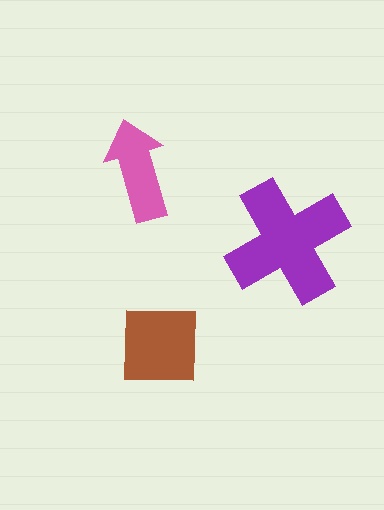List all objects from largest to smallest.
The purple cross, the brown square, the pink arrow.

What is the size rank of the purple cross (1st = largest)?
1st.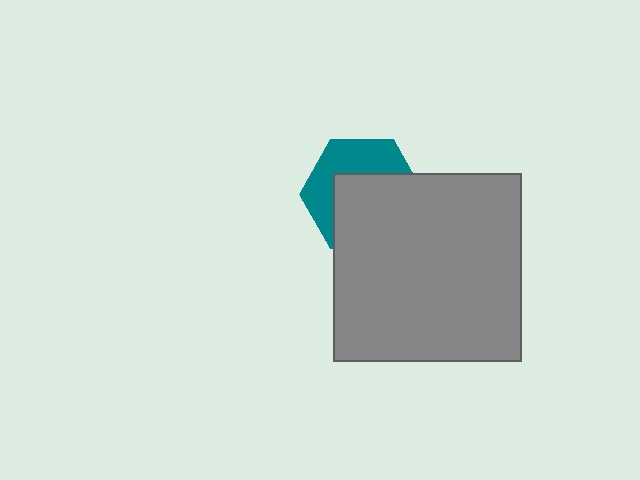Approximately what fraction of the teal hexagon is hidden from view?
Roughly 57% of the teal hexagon is hidden behind the gray square.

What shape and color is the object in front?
The object in front is a gray square.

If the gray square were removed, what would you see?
You would see the complete teal hexagon.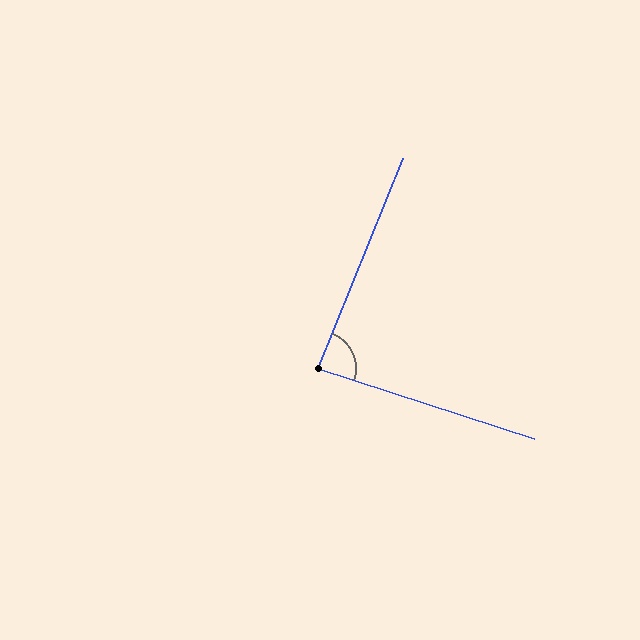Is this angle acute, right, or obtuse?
It is approximately a right angle.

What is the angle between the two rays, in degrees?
Approximately 86 degrees.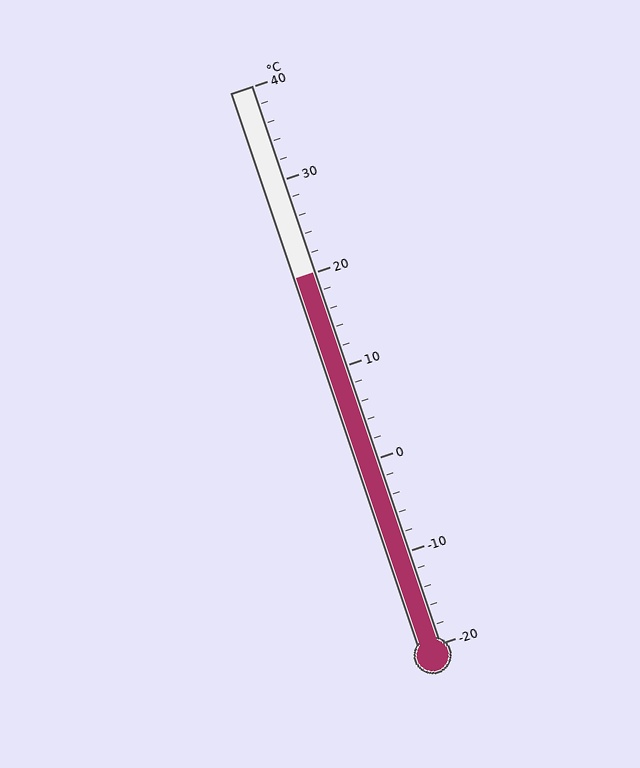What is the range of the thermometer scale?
The thermometer scale ranges from -20°C to 40°C.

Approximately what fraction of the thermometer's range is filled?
The thermometer is filled to approximately 65% of its range.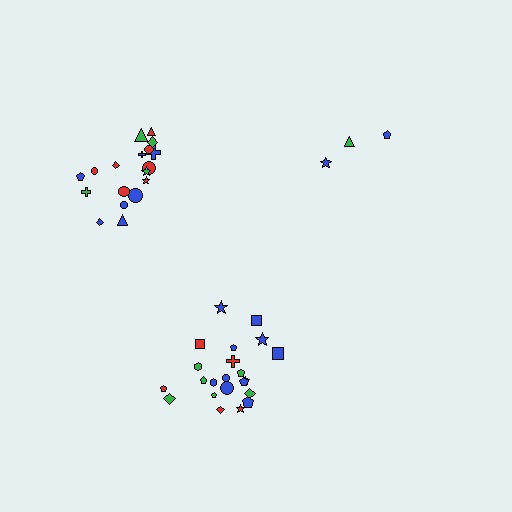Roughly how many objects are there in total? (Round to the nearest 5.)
Roughly 45 objects in total.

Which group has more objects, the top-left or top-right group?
The top-left group.